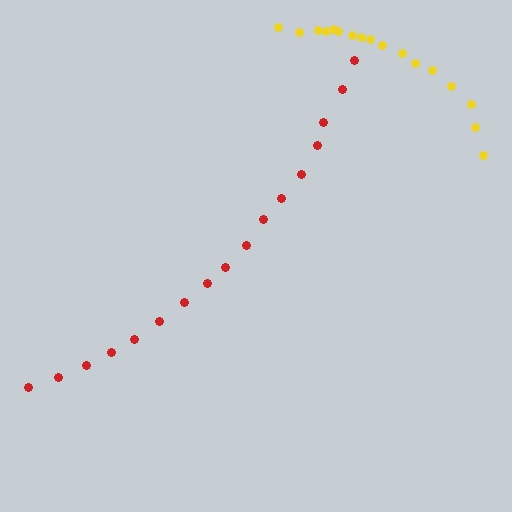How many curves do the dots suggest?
There are 2 distinct paths.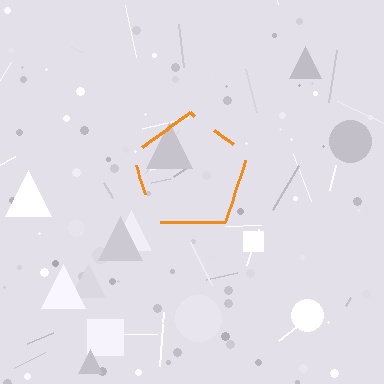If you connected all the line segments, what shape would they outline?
They would outline a pentagon.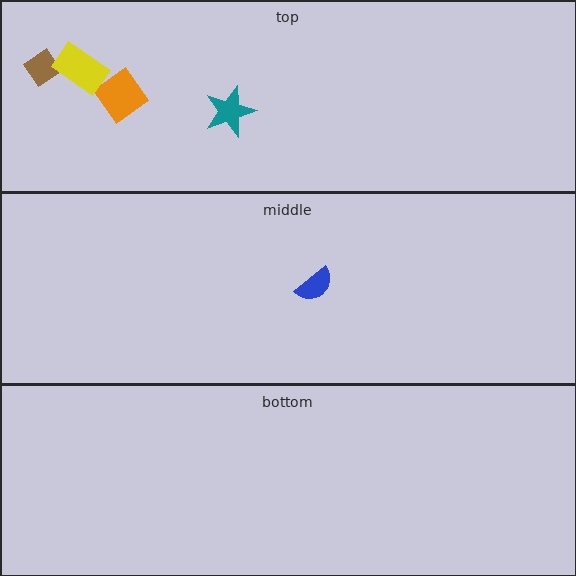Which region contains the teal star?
The top region.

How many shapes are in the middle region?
1.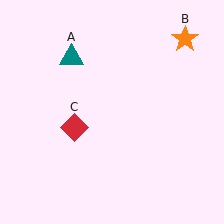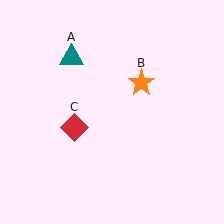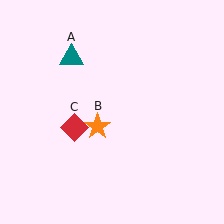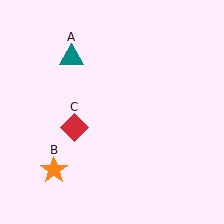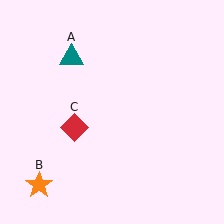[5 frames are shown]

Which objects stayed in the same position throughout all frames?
Teal triangle (object A) and red diamond (object C) remained stationary.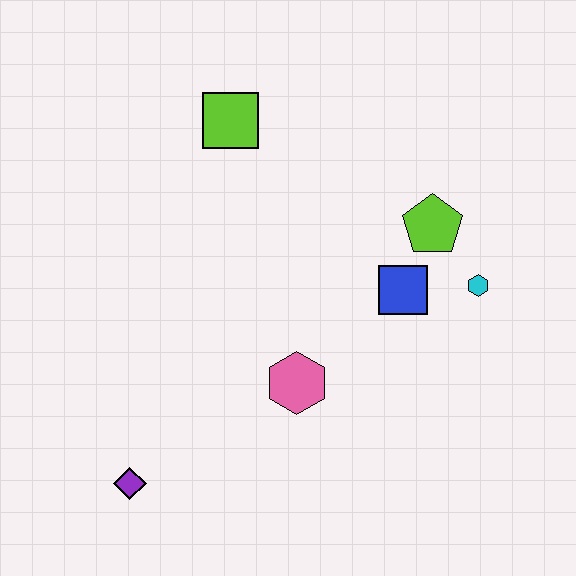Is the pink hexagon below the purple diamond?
No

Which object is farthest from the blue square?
The purple diamond is farthest from the blue square.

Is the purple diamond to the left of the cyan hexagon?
Yes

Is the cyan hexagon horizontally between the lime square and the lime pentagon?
No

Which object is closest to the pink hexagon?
The blue square is closest to the pink hexagon.